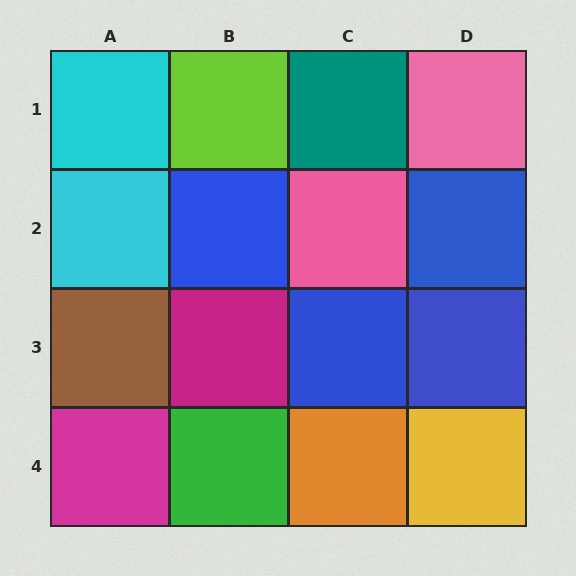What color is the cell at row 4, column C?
Orange.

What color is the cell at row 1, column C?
Teal.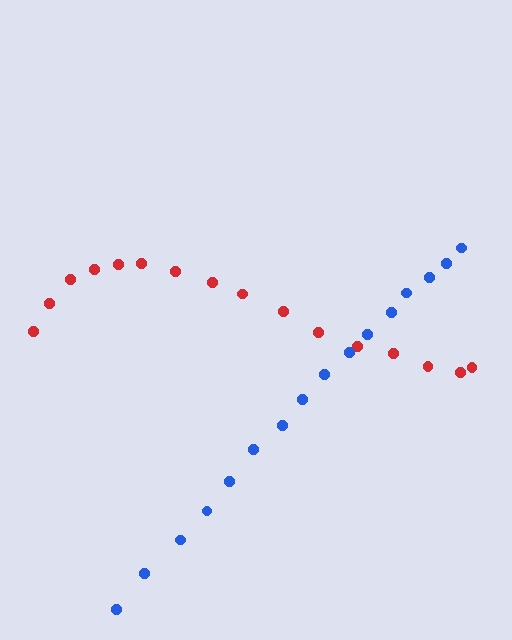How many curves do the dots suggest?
There are 2 distinct paths.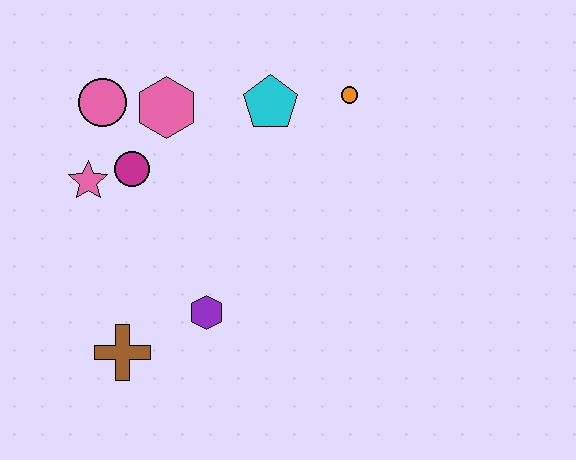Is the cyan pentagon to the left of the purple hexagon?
No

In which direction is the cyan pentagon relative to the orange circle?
The cyan pentagon is to the left of the orange circle.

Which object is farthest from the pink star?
The orange circle is farthest from the pink star.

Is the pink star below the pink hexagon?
Yes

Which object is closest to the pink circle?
The pink hexagon is closest to the pink circle.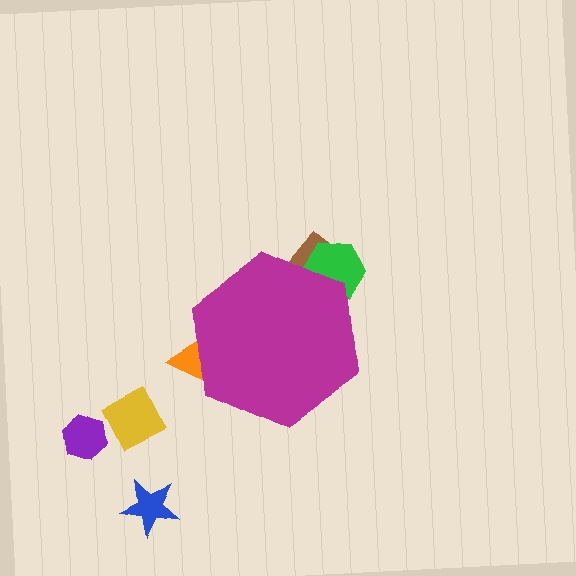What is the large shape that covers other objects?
A magenta hexagon.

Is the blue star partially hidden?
No, the blue star is fully visible.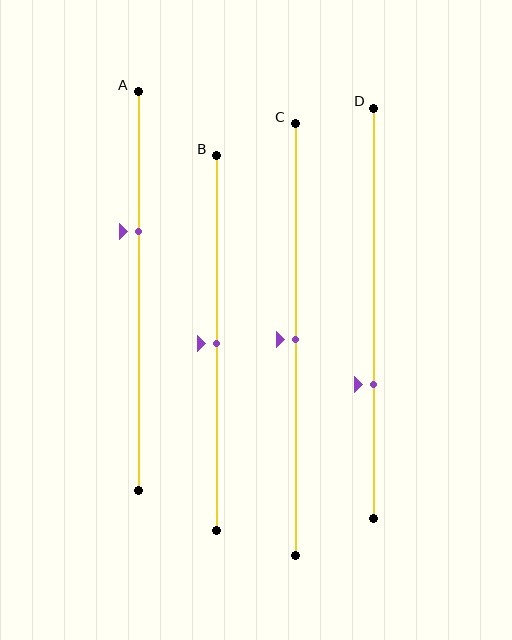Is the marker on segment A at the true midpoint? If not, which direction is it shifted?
No, the marker on segment A is shifted upward by about 15% of the segment length.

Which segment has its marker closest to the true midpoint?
Segment B has its marker closest to the true midpoint.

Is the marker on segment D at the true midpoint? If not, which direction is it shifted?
No, the marker on segment D is shifted downward by about 17% of the segment length.